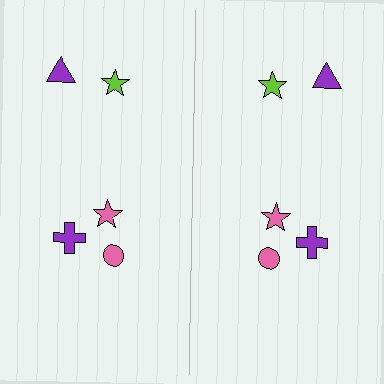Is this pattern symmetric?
Yes, this pattern has bilateral (reflection) symmetry.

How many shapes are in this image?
There are 10 shapes in this image.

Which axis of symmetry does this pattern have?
The pattern has a vertical axis of symmetry running through the center of the image.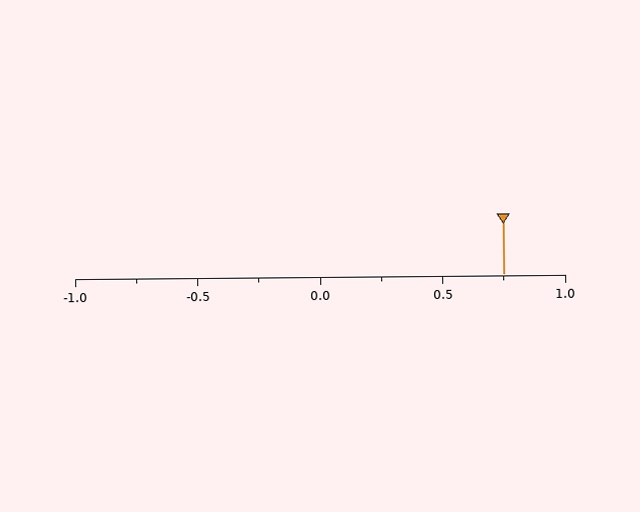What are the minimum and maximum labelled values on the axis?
The axis runs from -1.0 to 1.0.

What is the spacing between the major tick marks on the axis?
The major ticks are spaced 0.5 apart.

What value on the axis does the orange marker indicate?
The marker indicates approximately 0.75.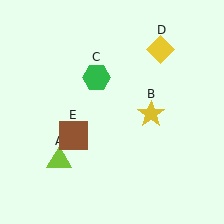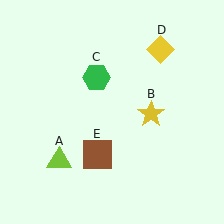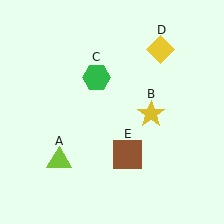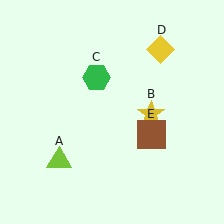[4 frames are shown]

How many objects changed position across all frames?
1 object changed position: brown square (object E).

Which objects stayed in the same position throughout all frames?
Lime triangle (object A) and yellow star (object B) and green hexagon (object C) and yellow diamond (object D) remained stationary.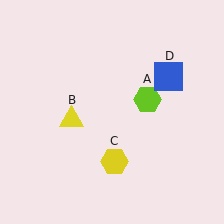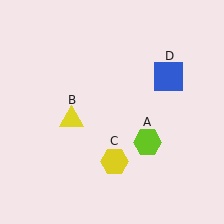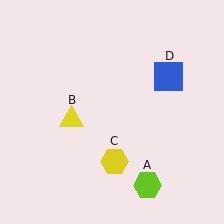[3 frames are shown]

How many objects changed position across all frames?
1 object changed position: lime hexagon (object A).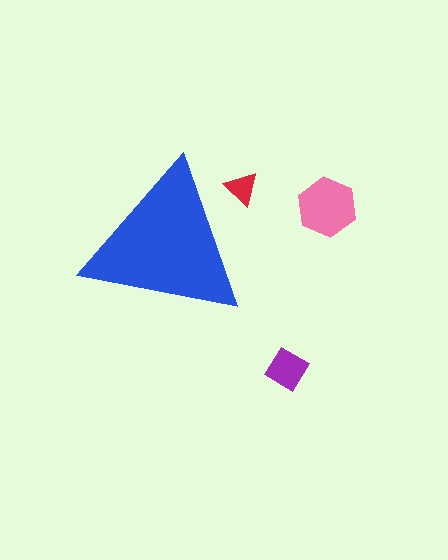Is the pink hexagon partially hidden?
No, the pink hexagon is fully visible.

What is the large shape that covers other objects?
A blue triangle.